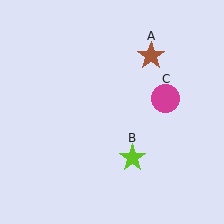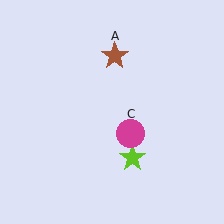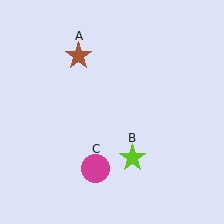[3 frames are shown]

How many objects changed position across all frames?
2 objects changed position: brown star (object A), magenta circle (object C).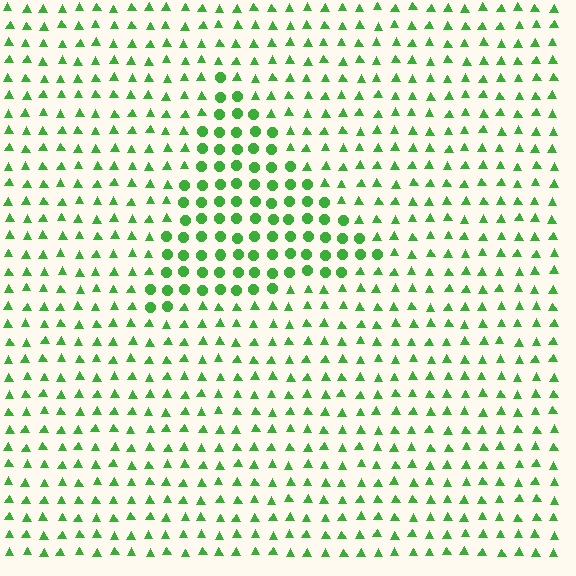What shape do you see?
I see a triangle.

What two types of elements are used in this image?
The image uses circles inside the triangle region and triangles outside it.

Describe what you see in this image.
The image is filled with small green elements arranged in a uniform grid. A triangle-shaped region contains circles, while the surrounding area contains triangles. The boundary is defined purely by the change in element shape.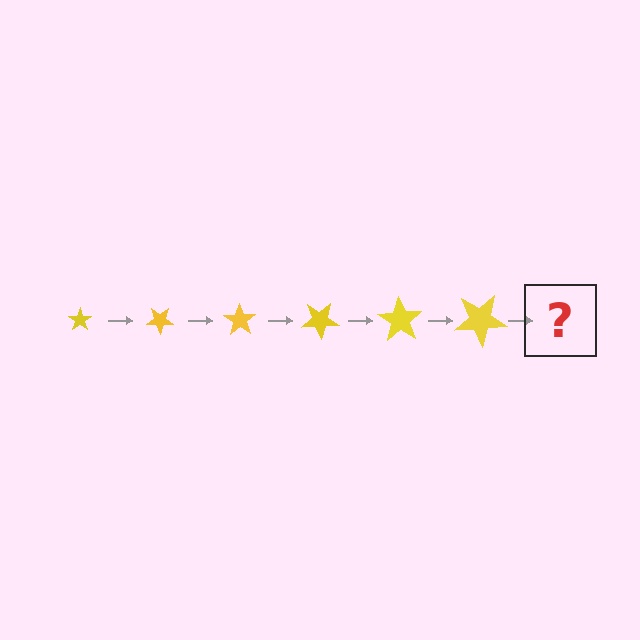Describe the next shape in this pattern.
It should be a star, larger than the previous one and rotated 210 degrees from the start.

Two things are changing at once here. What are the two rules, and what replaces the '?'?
The two rules are that the star grows larger each step and it rotates 35 degrees each step. The '?' should be a star, larger than the previous one and rotated 210 degrees from the start.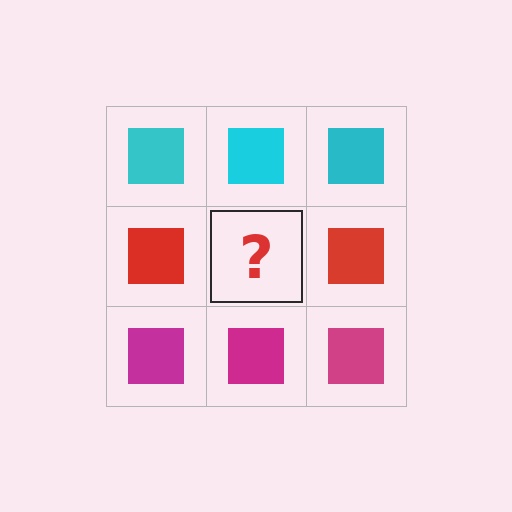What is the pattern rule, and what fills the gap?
The rule is that each row has a consistent color. The gap should be filled with a red square.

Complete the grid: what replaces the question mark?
The question mark should be replaced with a red square.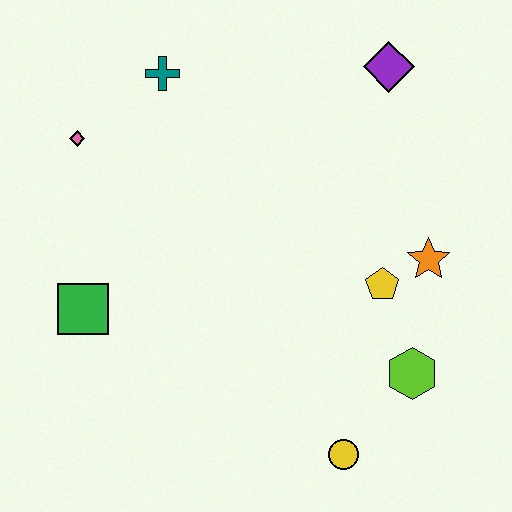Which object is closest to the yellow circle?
The lime hexagon is closest to the yellow circle.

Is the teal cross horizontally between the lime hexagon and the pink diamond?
Yes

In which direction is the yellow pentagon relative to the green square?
The yellow pentagon is to the right of the green square.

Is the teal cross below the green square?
No